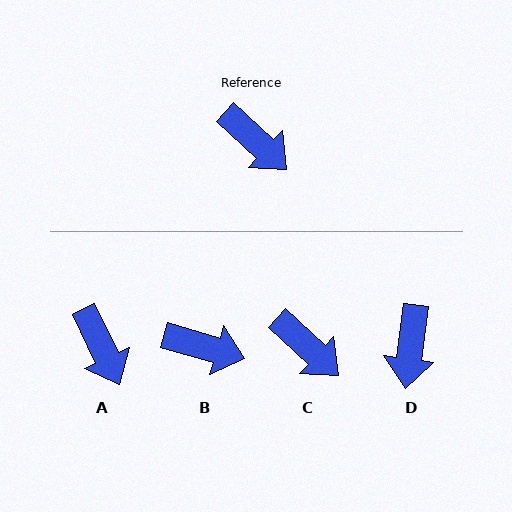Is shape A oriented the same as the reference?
No, it is off by about 22 degrees.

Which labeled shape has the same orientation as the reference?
C.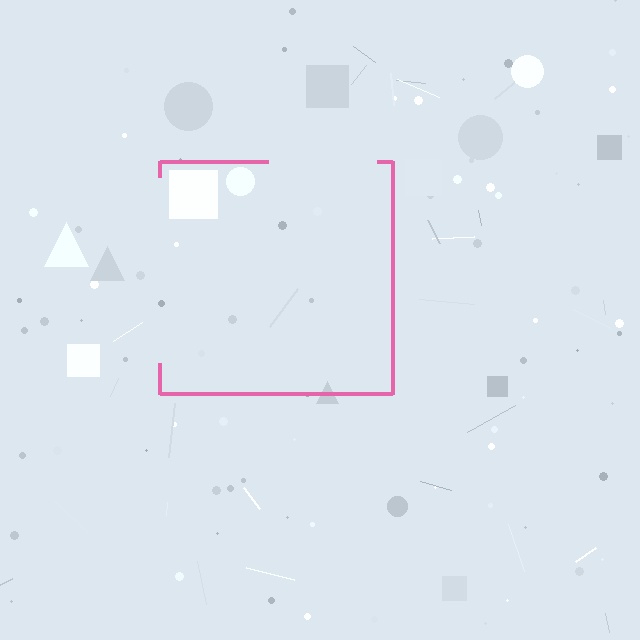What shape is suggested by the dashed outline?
The dashed outline suggests a square.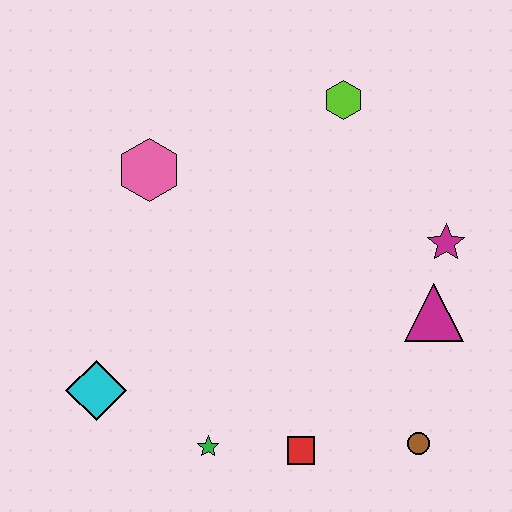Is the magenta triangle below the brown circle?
No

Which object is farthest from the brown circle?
The pink hexagon is farthest from the brown circle.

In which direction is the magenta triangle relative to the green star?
The magenta triangle is to the right of the green star.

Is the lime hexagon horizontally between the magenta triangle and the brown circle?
No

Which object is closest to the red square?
The green star is closest to the red square.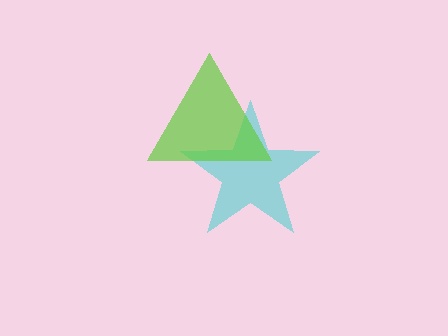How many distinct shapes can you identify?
There are 2 distinct shapes: a cyan star, a lime triangle.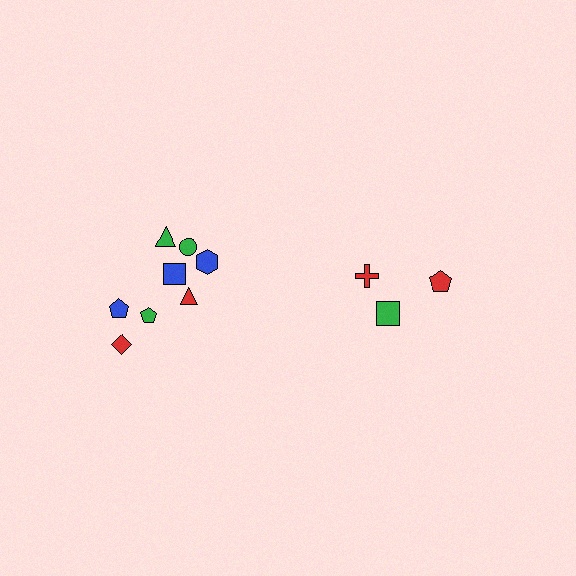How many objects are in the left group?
There are 8 objects.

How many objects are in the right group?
There are 3 objects.